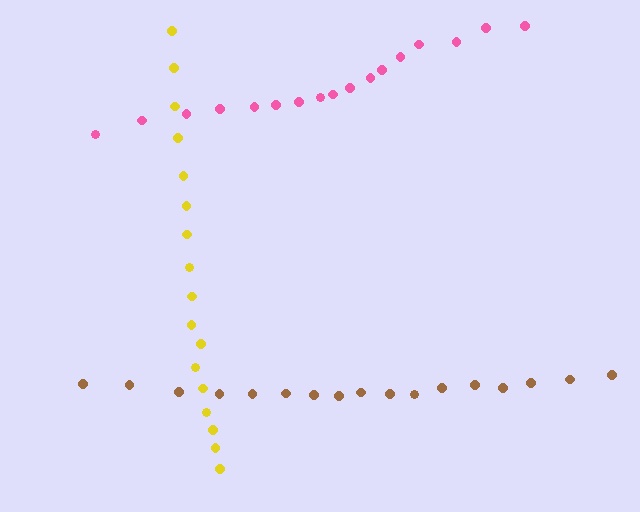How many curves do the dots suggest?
There are 3 distinct paths.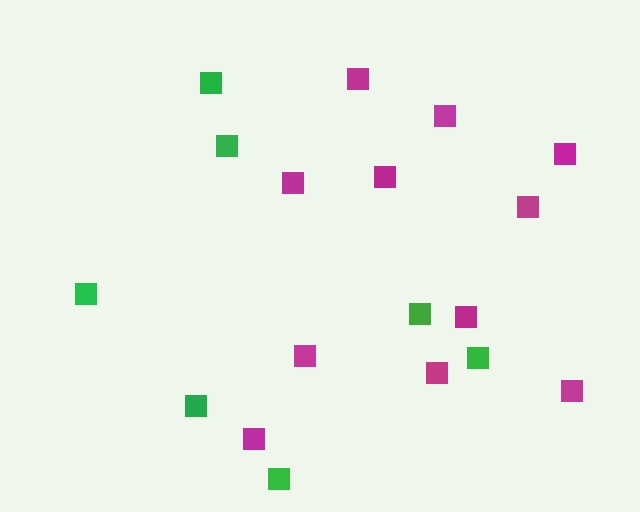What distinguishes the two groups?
There are 2 groups: one group of magenta squares (11) and one group of green squares (7).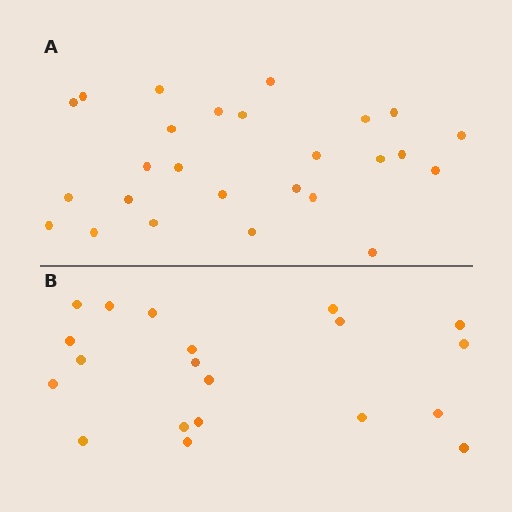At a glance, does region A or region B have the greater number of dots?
Region A (the top region) has more dots.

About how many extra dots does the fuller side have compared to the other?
Region A has about 6 more dots than region B.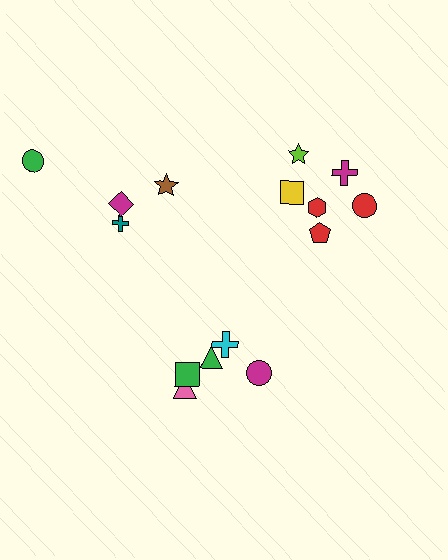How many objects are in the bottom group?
There are 5 objects.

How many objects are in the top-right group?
There are 6 objects.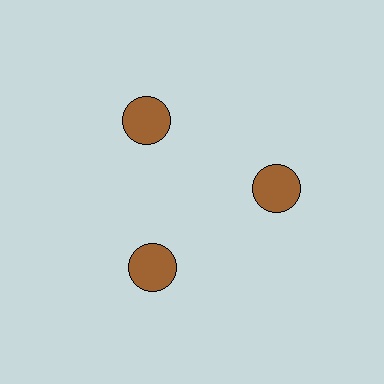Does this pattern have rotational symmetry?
Yes, this pattern has 3-fold rotational symmetry. It looks the same after rotating 120 degrees around the center.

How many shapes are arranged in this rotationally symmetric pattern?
There are 3 shapes, arranged in 3 groups of 1.